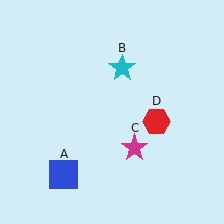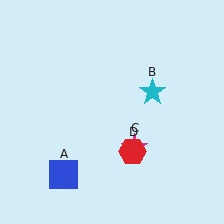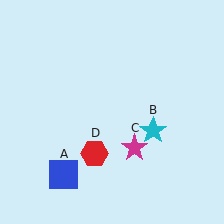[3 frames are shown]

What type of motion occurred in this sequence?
The cyan star (object B), red hexagon (object D) rotated clockwise around the center of the scene.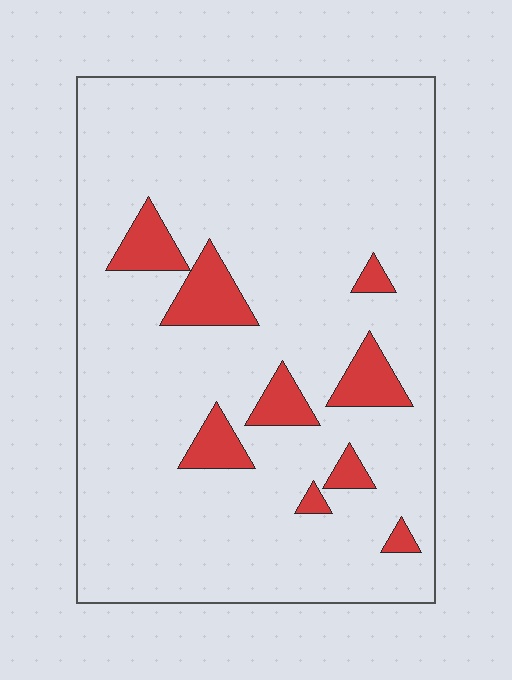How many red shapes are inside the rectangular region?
9.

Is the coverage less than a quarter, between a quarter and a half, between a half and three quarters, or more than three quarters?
Less than a quarter.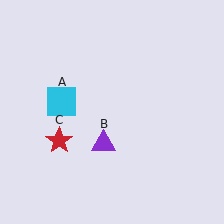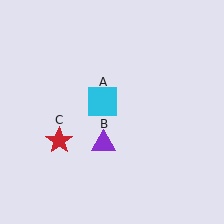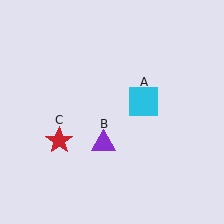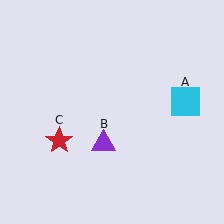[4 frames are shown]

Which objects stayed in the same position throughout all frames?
Purple triangle (object B) and red star (object C) remained stationary.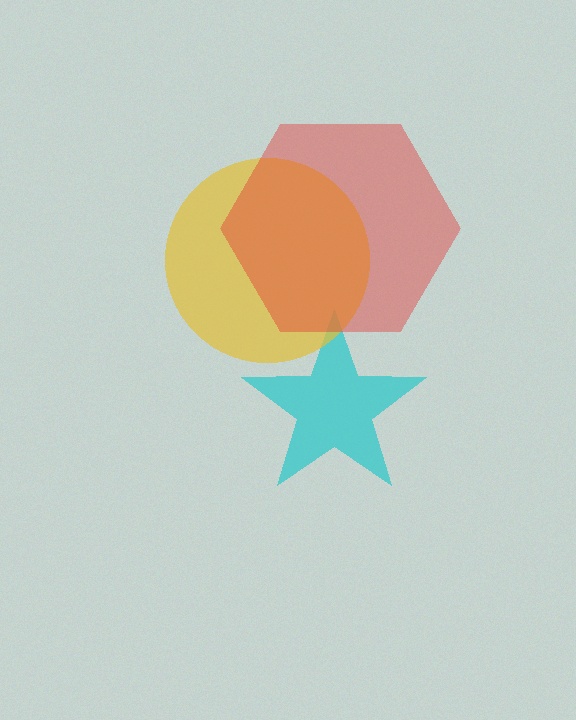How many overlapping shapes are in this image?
There are 3 overlapping shapes in the image.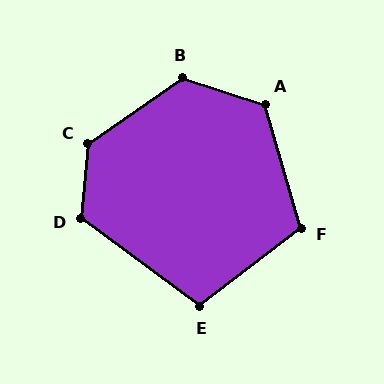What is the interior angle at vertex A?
Approximately 123 degrees (obtuse).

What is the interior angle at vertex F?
Approximately 112 degrees (obtuse).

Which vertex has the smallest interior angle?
E, at approximately 106 degrees.